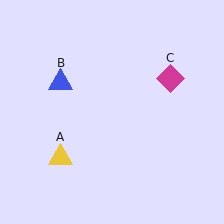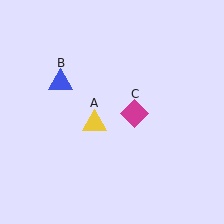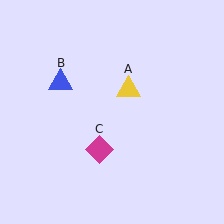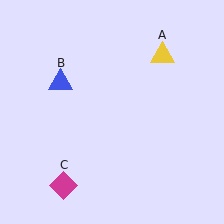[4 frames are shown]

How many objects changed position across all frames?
2 objects changed position: yellow triangle (object A), magenta diamond (object C).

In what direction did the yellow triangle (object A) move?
The yellow triangle (object A) moved up and to the right.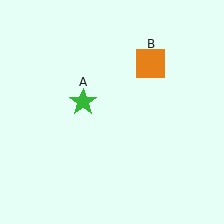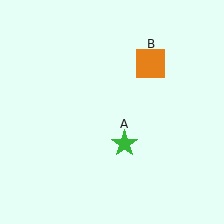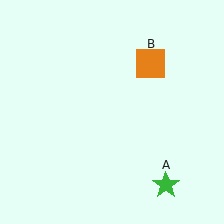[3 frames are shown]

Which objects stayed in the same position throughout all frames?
Orange square (object B) remained stationary.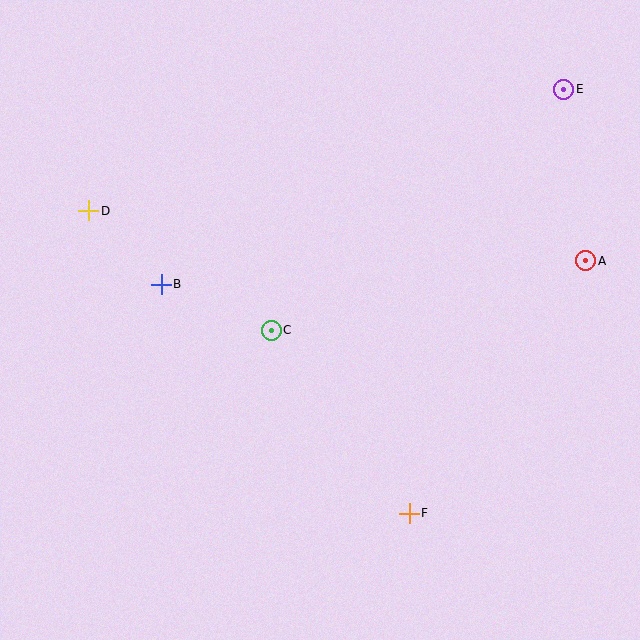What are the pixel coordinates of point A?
Point A is at (586, 261).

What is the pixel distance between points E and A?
The distance between E and A is 173 pixels.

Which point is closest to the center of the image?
Point C at (271, 330) is closest to the center.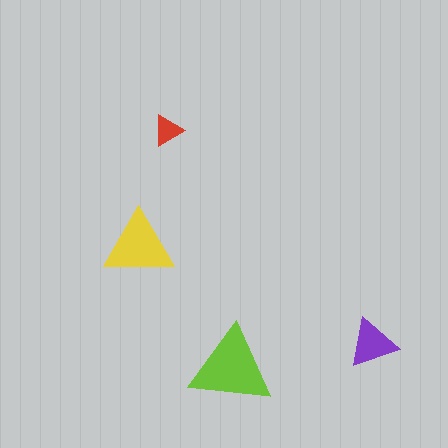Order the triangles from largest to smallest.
the lime one, the yellow one, the purple one, the red one.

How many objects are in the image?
There are 4 objects in the image.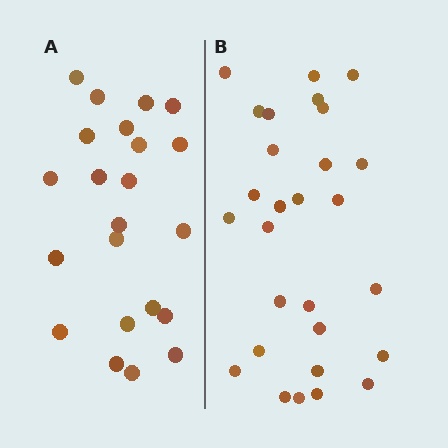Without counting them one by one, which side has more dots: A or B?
Region B (the right region) has more dots.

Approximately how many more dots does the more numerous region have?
Region B has about 6 more dots than region A.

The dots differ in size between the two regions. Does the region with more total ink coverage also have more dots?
No. Region A has more total ink coverage because its dots are larger, but region B actually contains more individual dots. Total area can be misleading — the number of items is what matters here.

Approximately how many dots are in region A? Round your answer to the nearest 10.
About 20 dots. (The exact count is 22, which rounds to 20.)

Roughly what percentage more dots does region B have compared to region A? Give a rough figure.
About 25% more.